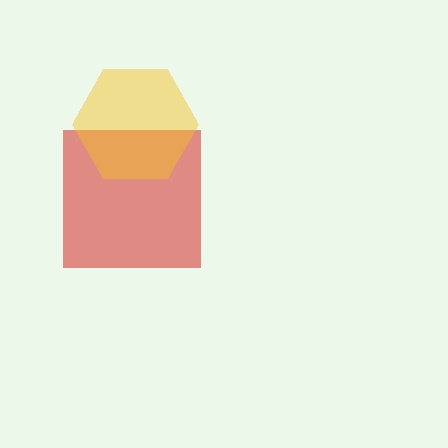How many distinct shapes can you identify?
There are 2 distinct shapes: a red square, a yellow hexagon.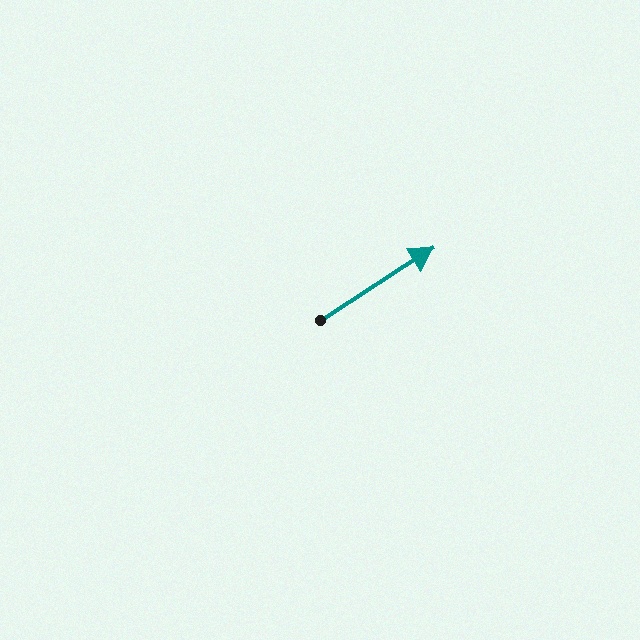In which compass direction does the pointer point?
Northeast.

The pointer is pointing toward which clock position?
Roughly 2 o'clock.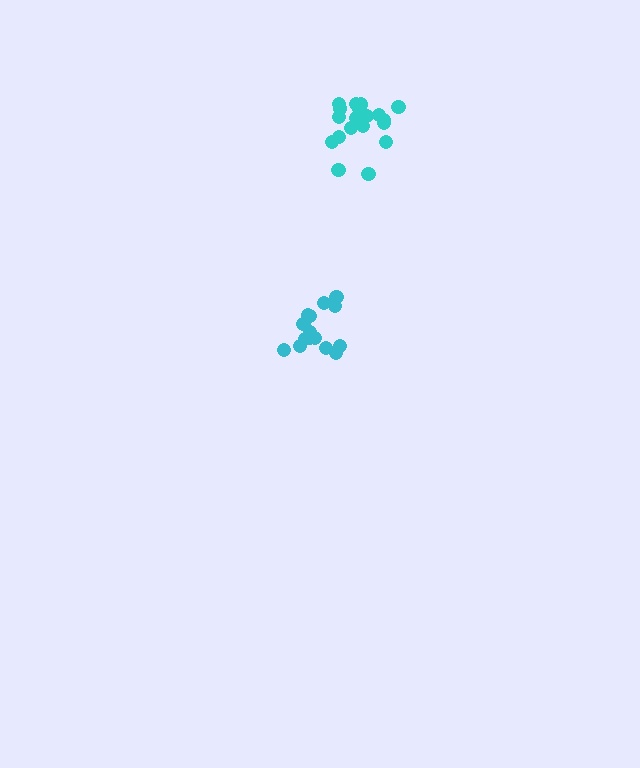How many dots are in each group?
Group 1: 15 dots, Group 2: 20 dots (35 total).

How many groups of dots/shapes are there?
There are 2 groups.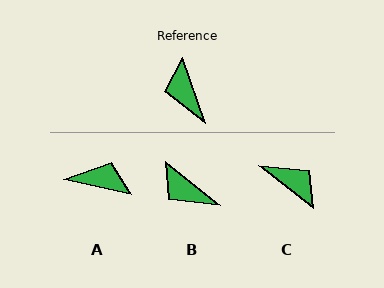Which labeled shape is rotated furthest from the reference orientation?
C, about 147 degrees away.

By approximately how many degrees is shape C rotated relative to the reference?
Approximately 147 degrees clockwise.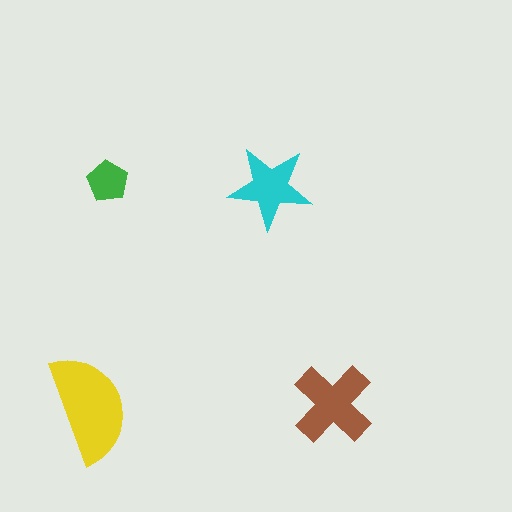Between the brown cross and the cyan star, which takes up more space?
The brown cross.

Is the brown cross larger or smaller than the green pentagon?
Larger.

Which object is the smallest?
The green pentagon.